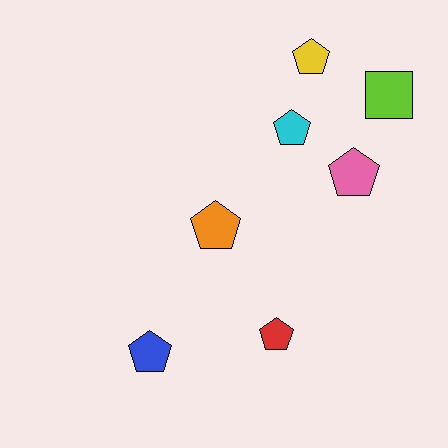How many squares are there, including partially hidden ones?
There is 1 square.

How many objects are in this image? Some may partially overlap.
There are 7 objects.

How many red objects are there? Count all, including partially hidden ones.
There is 1 red object.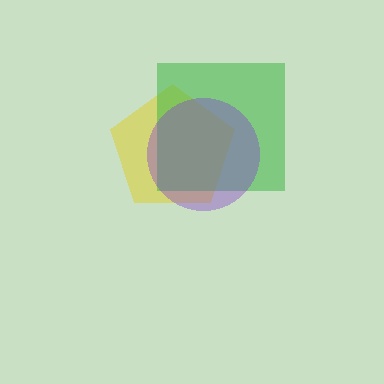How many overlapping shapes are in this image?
There are 3 overlapping shapes in the image.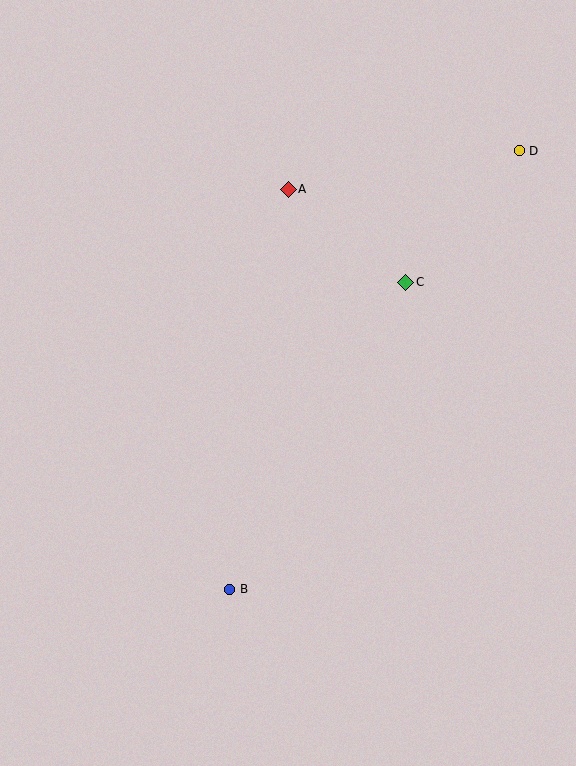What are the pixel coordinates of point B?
Point B is at (230, 590).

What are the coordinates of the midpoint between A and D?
The midpoint between A and D is at (404, 170).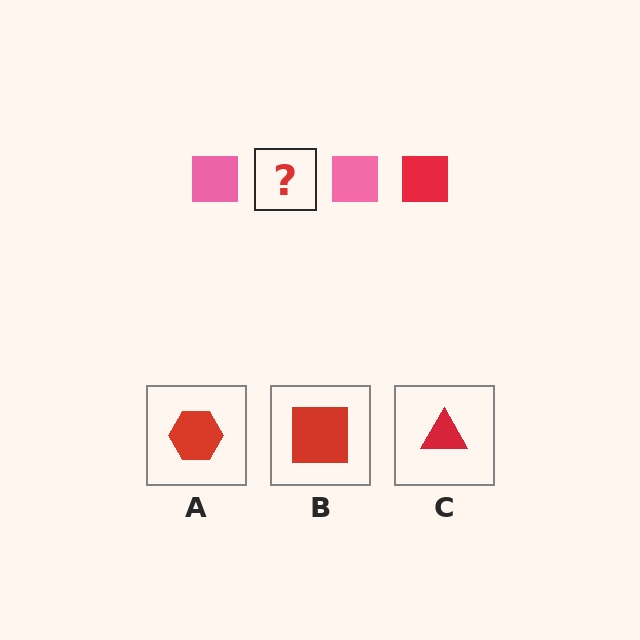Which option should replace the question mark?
Option B.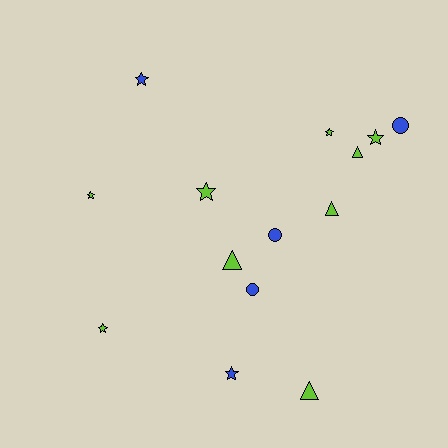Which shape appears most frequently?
Star, with 7 objects.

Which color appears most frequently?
Lime, with 9 objects.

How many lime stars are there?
There are 5 lime stars.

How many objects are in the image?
There are 14 objects.